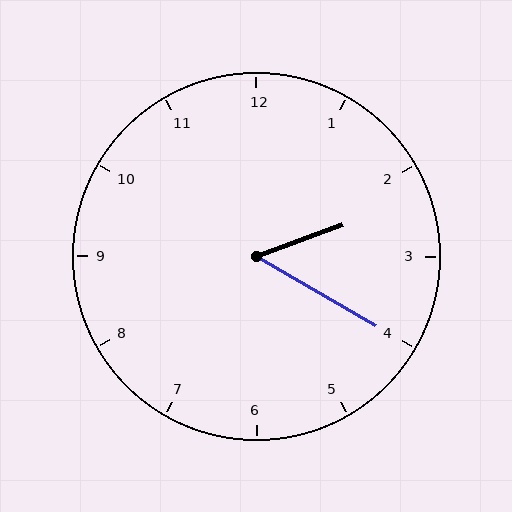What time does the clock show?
2:20.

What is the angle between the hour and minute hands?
Approximately 50 degrees.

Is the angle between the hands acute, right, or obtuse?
It is acute.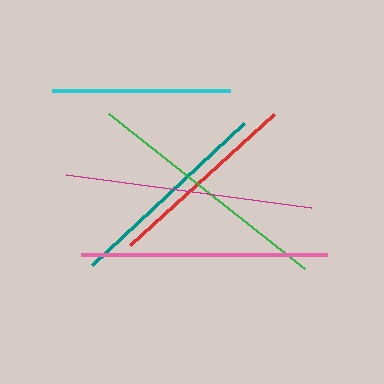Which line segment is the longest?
The green line is the longest at approximately 250 pixels.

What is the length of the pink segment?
The pink segment is approximately 247 pixels long.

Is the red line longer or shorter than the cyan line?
The red line is longer than the cyan line.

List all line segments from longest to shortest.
From longest to shortest: green, magenta, pink, teal, red, cyan.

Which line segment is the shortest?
The cyan line is the shortest at approximately 179 pixels.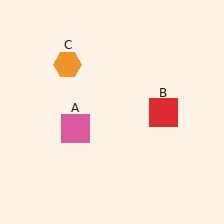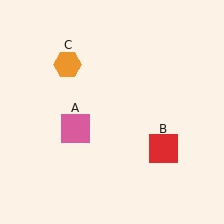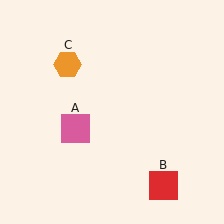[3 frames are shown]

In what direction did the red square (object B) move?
The red square (object B) moved down.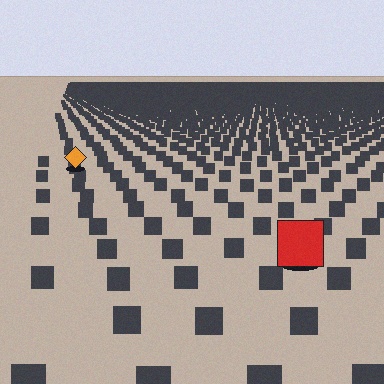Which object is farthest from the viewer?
The orange diamond is farthest from the viewer. It appears smaller and the ground texture around it is denser.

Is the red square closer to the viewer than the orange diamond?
Yes. The red square is closer — you can tell from the texture gradient: the ground texture is coarser near it.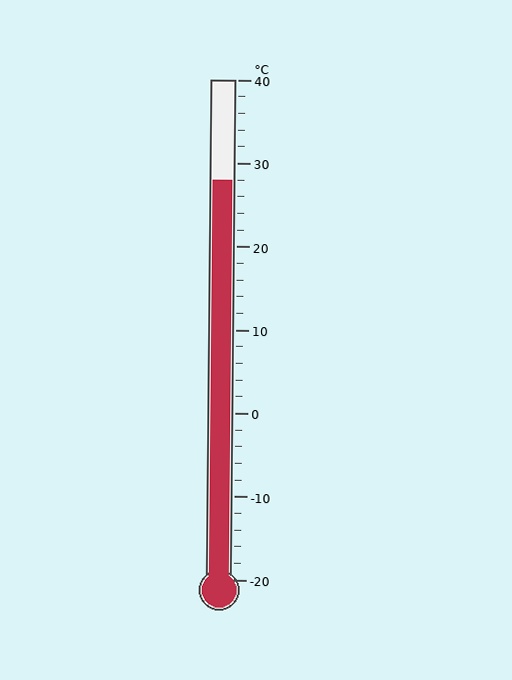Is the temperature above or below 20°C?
The temperature is above 20°C.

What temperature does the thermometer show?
The thermometer shows approximately 28°C.